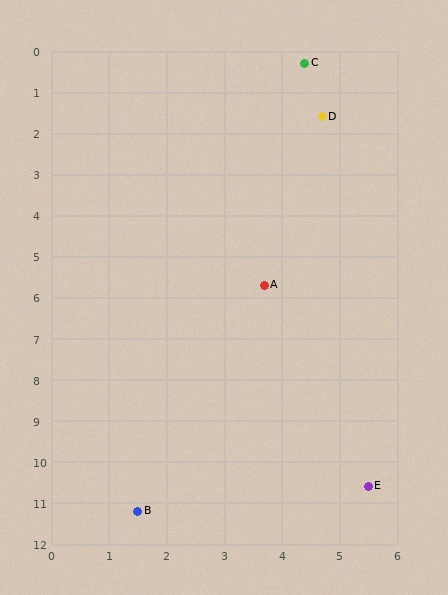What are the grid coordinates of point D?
Point D is at approximately (4.7, 1.6).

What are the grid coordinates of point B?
Point B is at approximately (1.5, 11.2).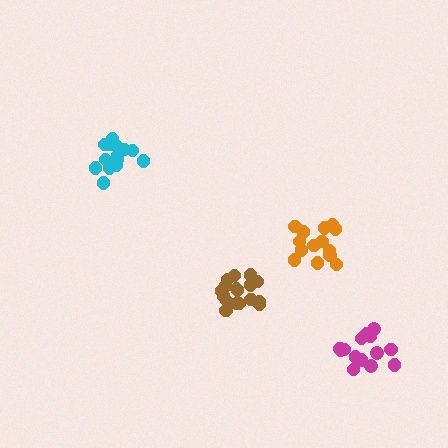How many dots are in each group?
Group 1: 14 dots, Group 2: 14 dots, Group 3: 17 dots, Group 4: 14 dots (59 total).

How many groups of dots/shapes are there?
There are 4 groups.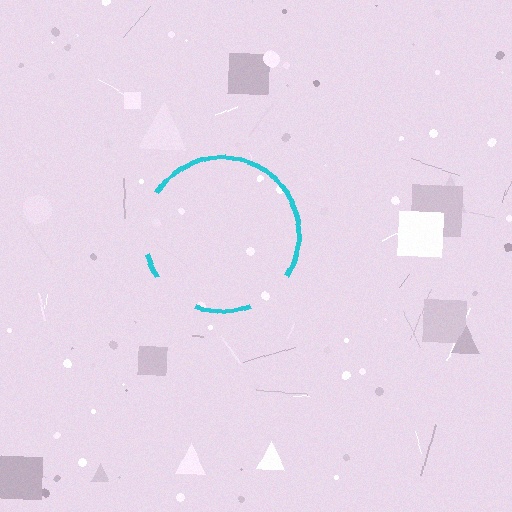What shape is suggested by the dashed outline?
The dashed outline suggests a circle.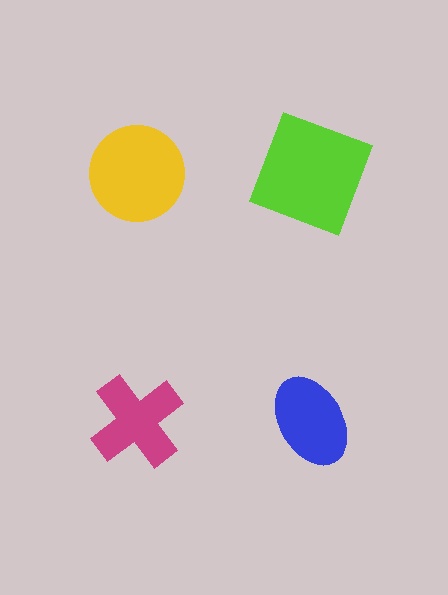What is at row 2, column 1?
A magenta cross.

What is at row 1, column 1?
A yellow circle.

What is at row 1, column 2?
A lime square.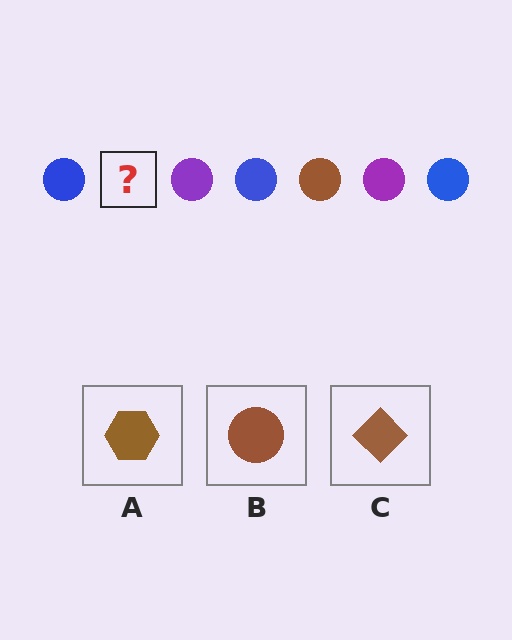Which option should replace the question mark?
Option B.